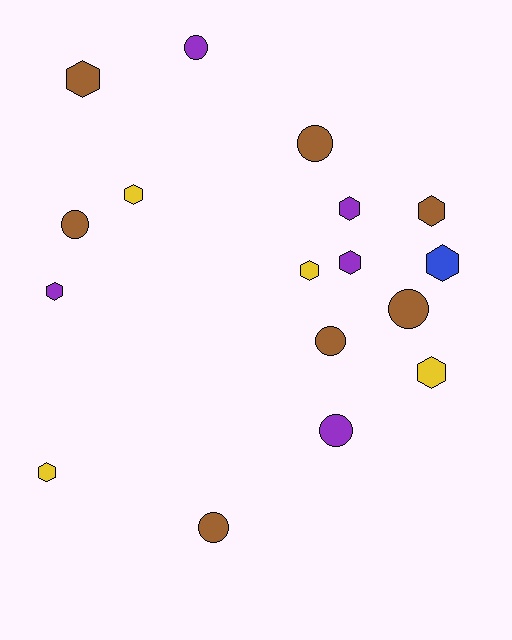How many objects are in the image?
There are 17 objects.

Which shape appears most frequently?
Hexagon, with 10 objects.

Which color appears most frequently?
Brown, with 7 objects.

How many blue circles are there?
There are no blue circles.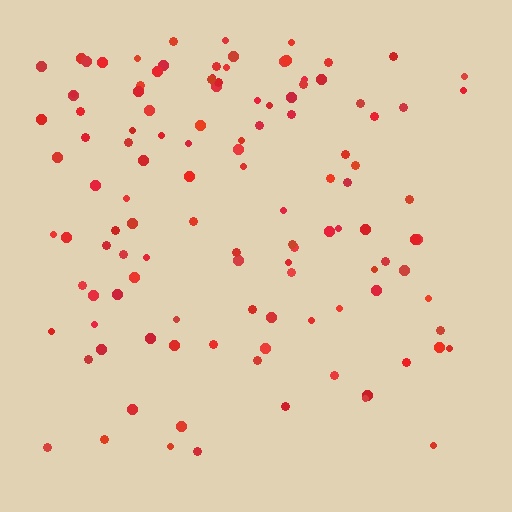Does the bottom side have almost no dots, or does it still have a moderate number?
Still a moderate number, just noticeably fewer than the top.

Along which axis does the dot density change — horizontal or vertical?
Vertical.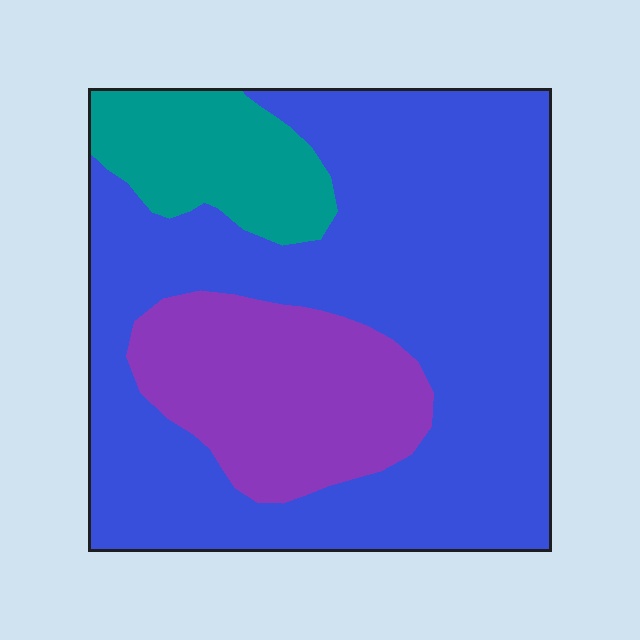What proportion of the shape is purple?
Purple covers 21% of the shape.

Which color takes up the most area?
Blue, at roughly 65%.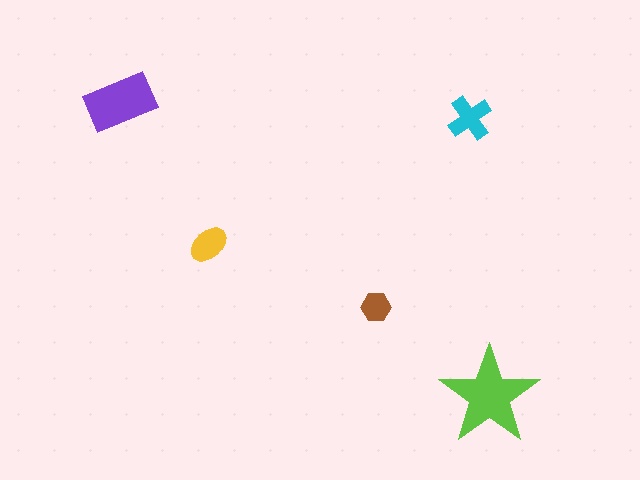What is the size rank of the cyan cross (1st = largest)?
3rd.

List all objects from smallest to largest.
The brown hexagon, the yellow ellipse, the cyan cross, the purple rectangle, the lime star.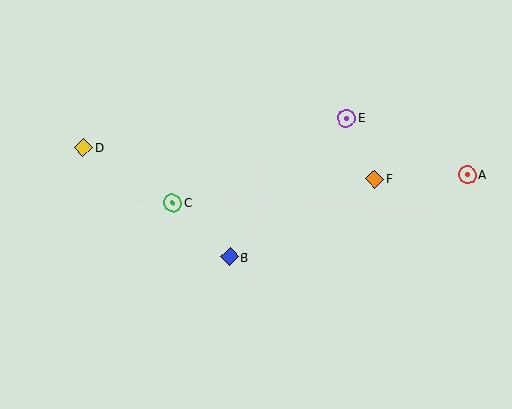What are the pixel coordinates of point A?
Point A is at (467, 175).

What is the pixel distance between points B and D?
The distance between B and D is 183 pixels.